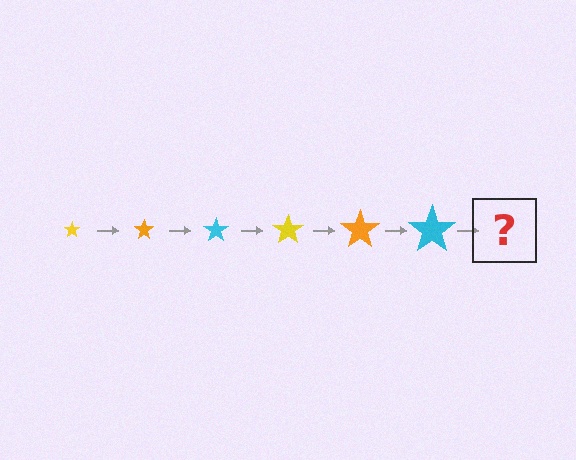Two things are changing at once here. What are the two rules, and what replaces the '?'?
The two rules are that the star grows larger each step and the color cycles through yellow, orange, and cyan. The '?' should be a yellow star, larger than the previous one.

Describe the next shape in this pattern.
It should be a yellow star, larger than the previous one.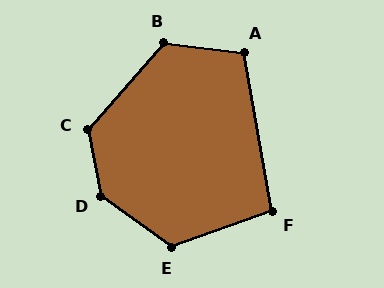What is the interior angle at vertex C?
Approximately 128 degrees (obtuse).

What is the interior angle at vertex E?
Approximately 125 degrees (obtuse).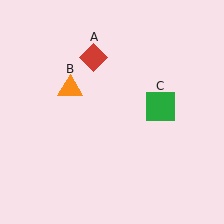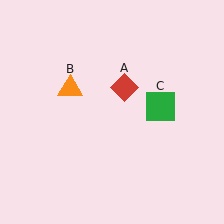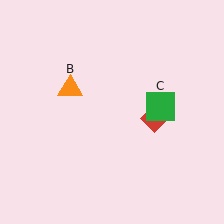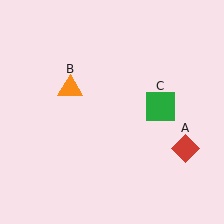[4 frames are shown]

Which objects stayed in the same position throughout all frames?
Orange triangle (object B) and green square (object C) remained stationary.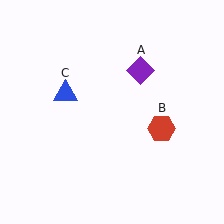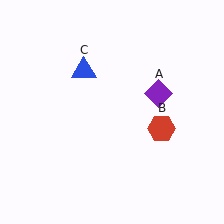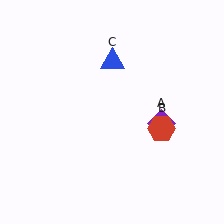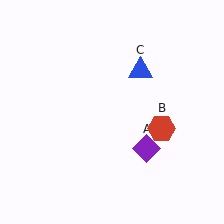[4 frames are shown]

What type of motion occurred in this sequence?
The purple diamond (object A), blue triangle (object C) rotated clockwise around the center of the scene.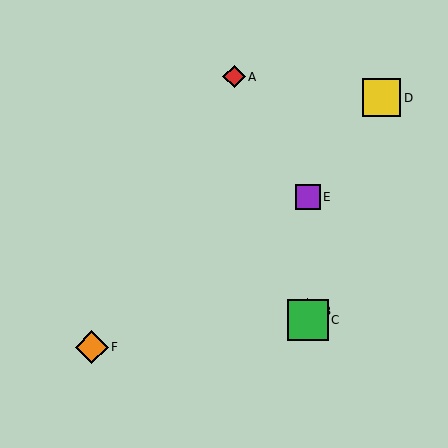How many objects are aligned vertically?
3 objects (B, C, E) are aligned vertically.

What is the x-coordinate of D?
Object D is at x≈381.